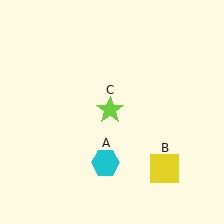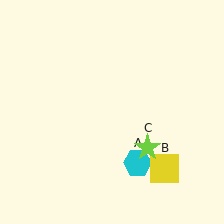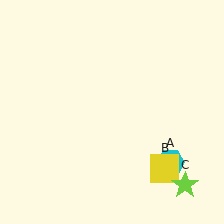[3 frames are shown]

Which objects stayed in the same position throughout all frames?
Yellow square (object B) remained stationary.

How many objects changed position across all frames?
2 objects changed position: cyan hexagon (object A), lime star (object C).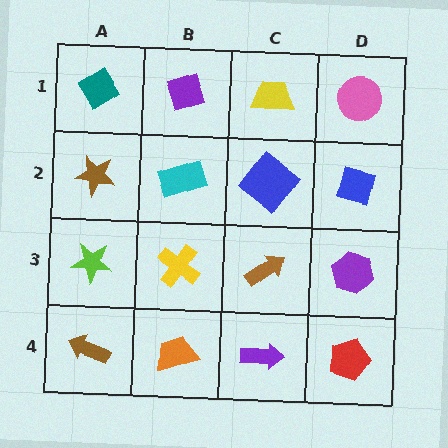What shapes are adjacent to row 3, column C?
A blue diamond (row 2, column C), a purple arrow (row 4, column C), a yellow cross (row 3, column B), a purple hexagon (row 3, column D).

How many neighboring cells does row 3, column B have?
4.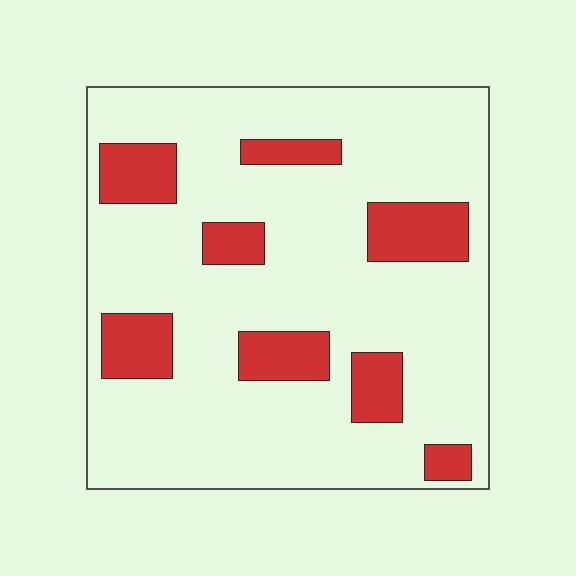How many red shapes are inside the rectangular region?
8.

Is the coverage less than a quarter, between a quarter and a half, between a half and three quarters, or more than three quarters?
Less than a quarter.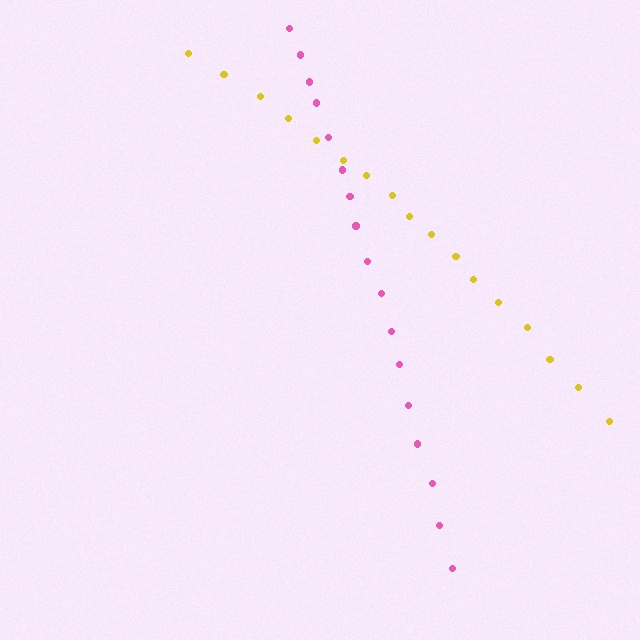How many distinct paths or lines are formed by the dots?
There are 2 distinct paths.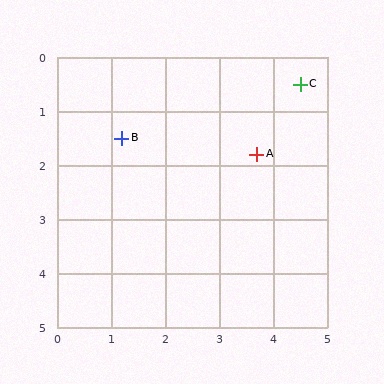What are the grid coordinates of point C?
Point C is at approximately (4.5, 0.5).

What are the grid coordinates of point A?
Point A is at approximately (3.7, 1.8).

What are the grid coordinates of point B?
Point B is at approximately (1.2, 1.5).